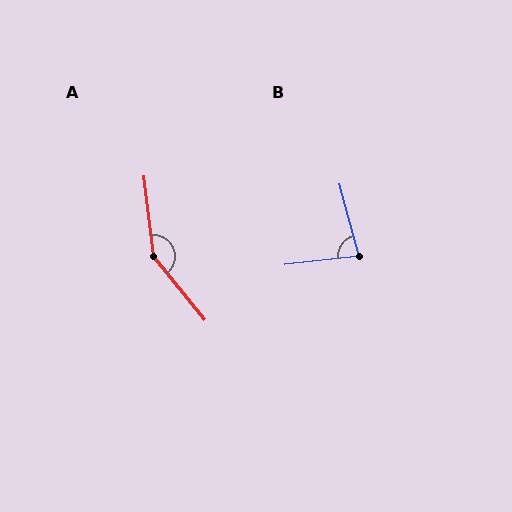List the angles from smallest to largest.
B (81°), A (148°).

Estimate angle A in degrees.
Approximately 148 degrees.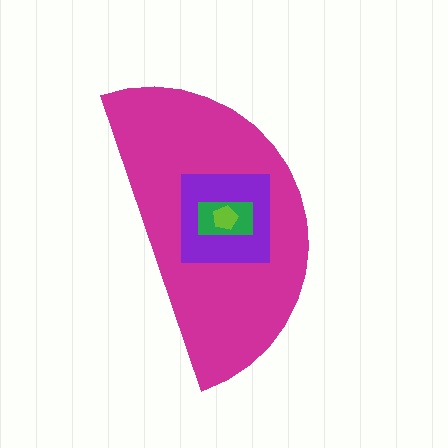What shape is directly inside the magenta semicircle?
The purple square.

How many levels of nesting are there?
4.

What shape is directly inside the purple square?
The green rectangle.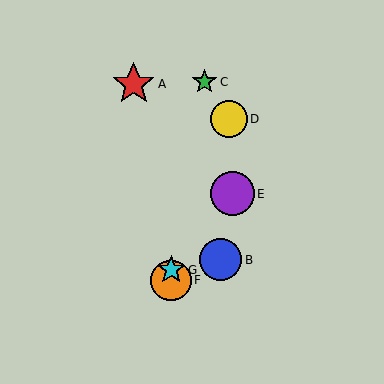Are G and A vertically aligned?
No, G is at x≈171 and A is at x≈134.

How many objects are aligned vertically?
2 objects (F, G) are aligned vertically.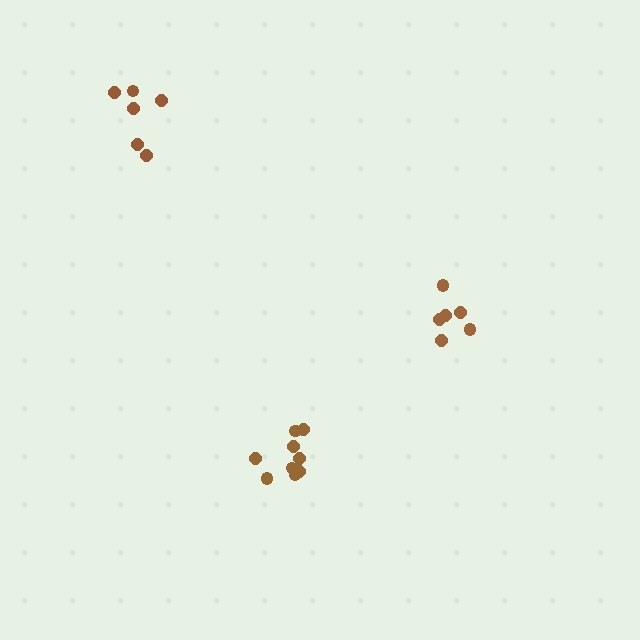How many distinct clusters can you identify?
There are 3 distinct clusters.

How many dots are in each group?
Group 1: 9 dots, Group 2: 6 dots, Group 3: 6 dots (21 total).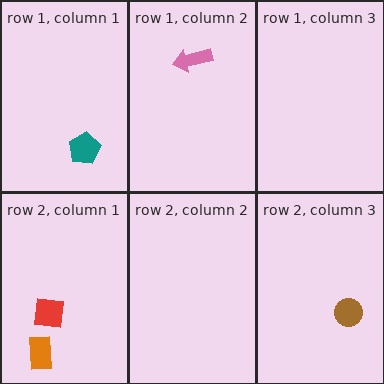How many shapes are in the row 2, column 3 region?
1.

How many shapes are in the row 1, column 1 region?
1.